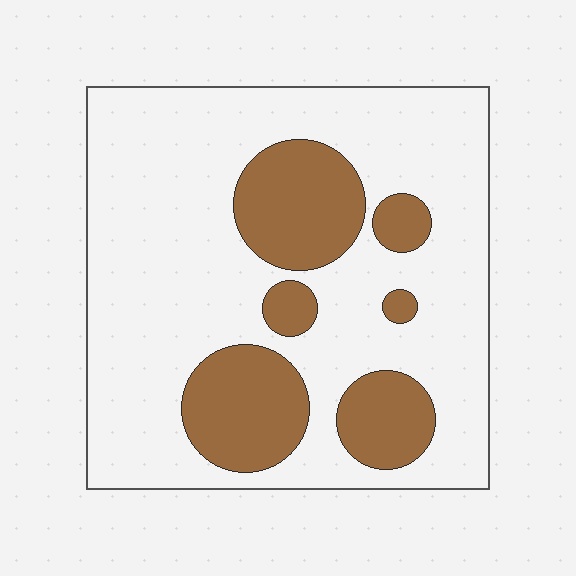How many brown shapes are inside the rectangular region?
6.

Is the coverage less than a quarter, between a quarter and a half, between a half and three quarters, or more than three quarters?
Between a quarter and a half.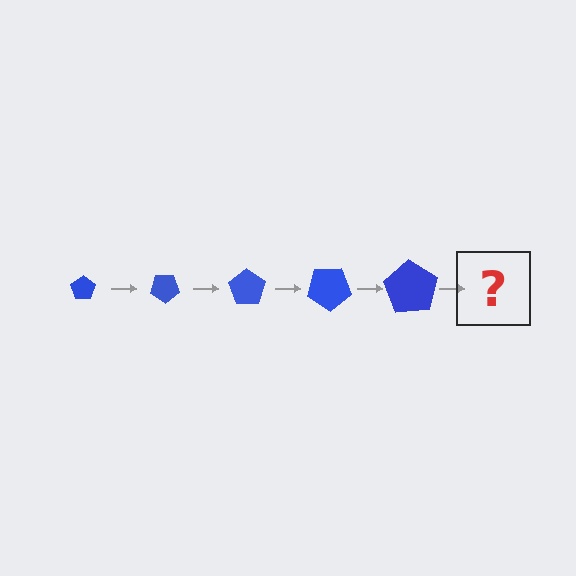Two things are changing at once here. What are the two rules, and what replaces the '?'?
The two rules are that the pentagon grows larger each step and it rotates 35 degrees each step. The '?' should be a pentagon, larger than the previous one and rotated 175 degrees from the start.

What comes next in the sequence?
The next element should be a pentagon, larger than the previous one and rotated 175 degrees from the start.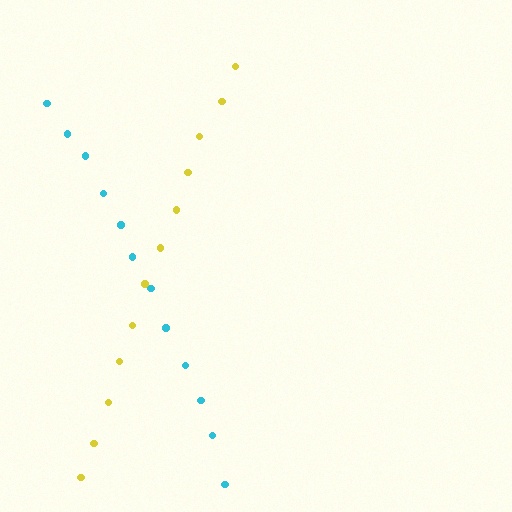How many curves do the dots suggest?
There are 2 distinct paths.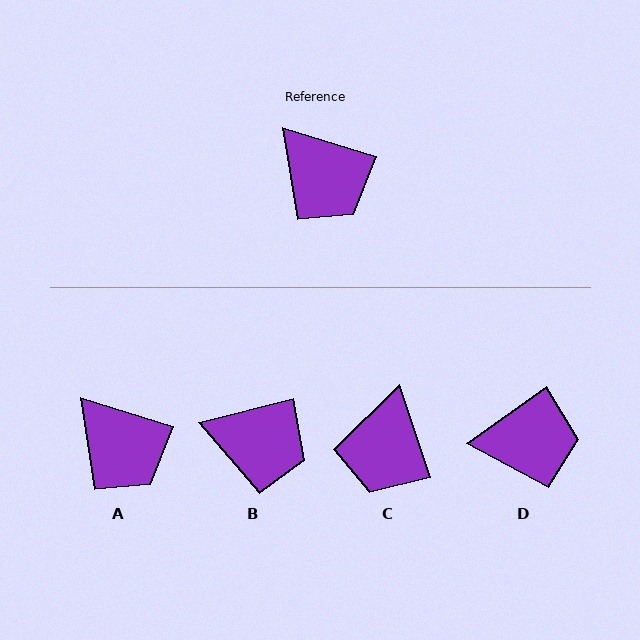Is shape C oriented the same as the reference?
No, it is off by about 54 degrees.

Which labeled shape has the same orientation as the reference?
A.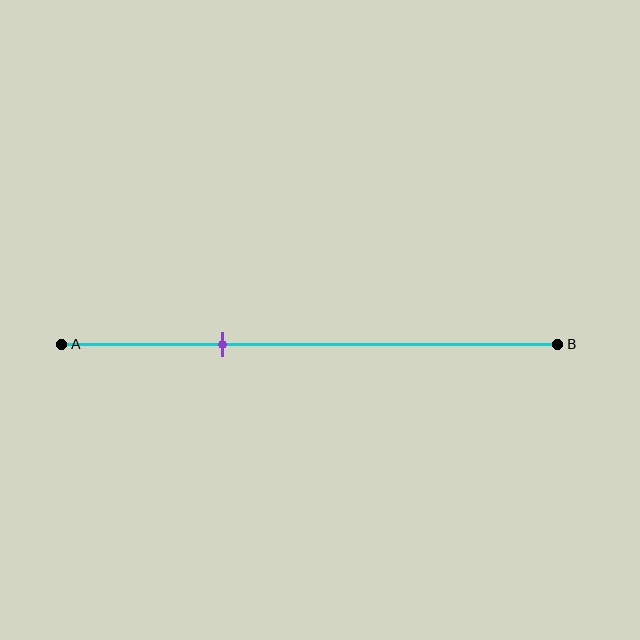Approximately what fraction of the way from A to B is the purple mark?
The purple mark is approximately 30% of the way from A to B.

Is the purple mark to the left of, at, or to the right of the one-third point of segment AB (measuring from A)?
The purple mark is approximately at the one-third point of segment AB.